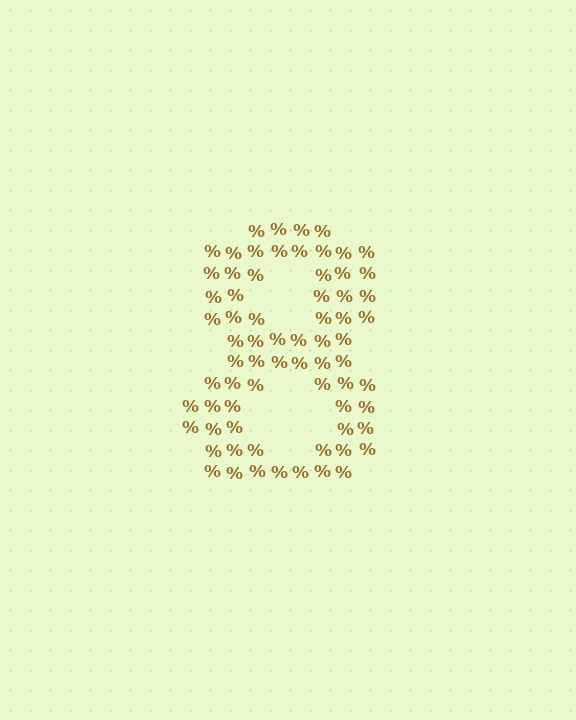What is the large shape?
The large shape is the digit 8.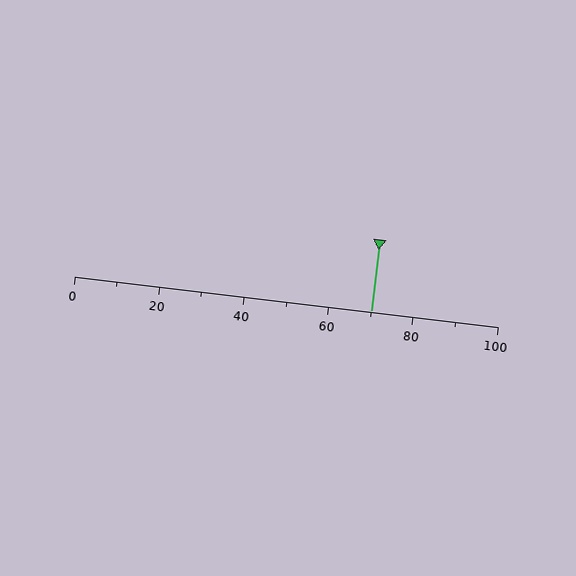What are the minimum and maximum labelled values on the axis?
The axis runs from 0 to 100.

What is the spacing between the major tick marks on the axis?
The major ticks are spaced 20 apart.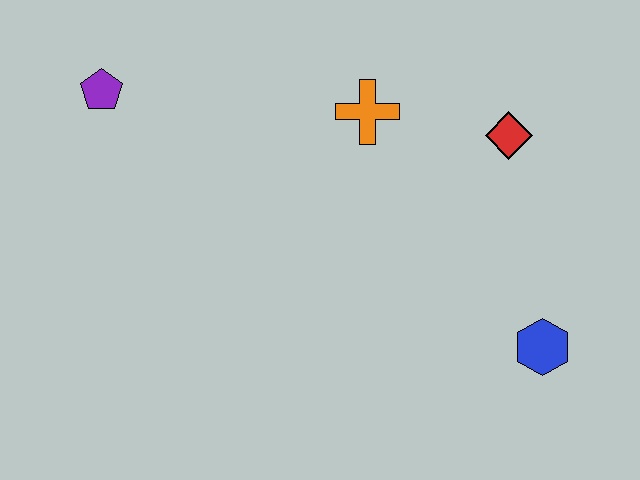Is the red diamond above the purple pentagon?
No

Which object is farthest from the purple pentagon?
The blue hexagon is farthest from the purple pentagon.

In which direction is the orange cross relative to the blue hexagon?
The orange cross is above the blue hexagon.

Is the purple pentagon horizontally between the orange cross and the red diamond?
No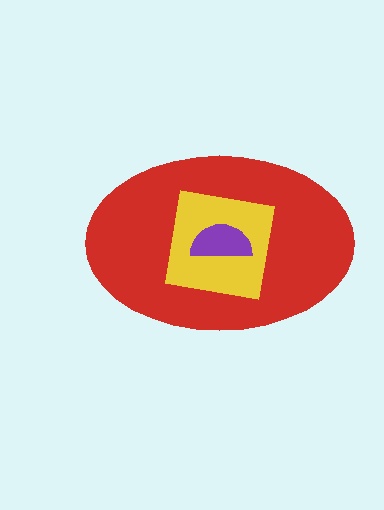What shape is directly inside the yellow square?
The purple semicircle.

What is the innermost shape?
The purple semicircle.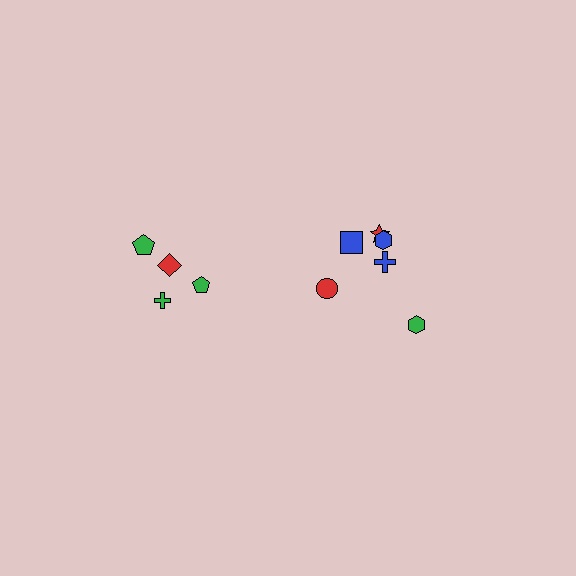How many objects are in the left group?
There are 4 objects.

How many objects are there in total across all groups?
There are 10 objects.